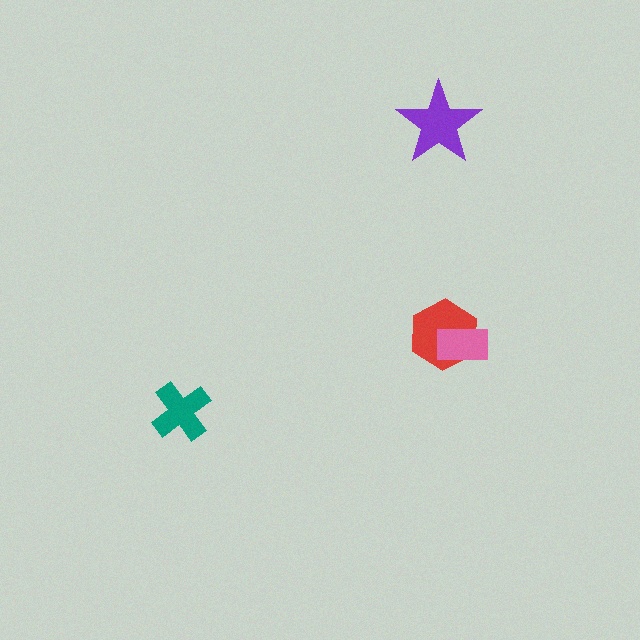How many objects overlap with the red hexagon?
1 object overlaps with the red hexagon.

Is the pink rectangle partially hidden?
No, no other shape covers it.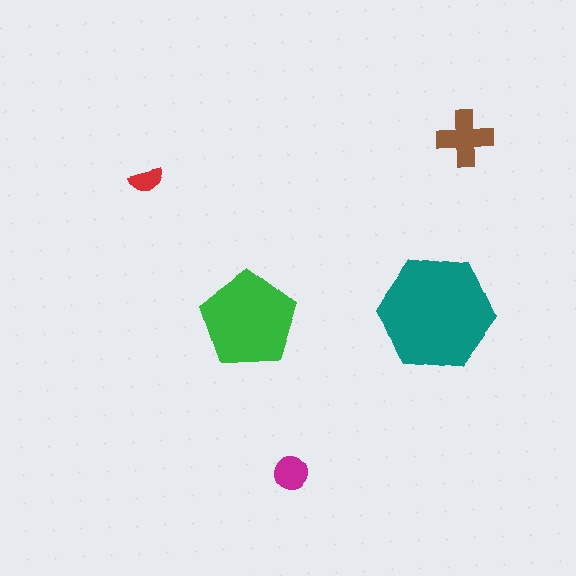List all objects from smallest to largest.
The red semicircle, the magenta circle, the brown cross, the green pentagon, the teal hexagon.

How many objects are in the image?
There are 5 objects in the image.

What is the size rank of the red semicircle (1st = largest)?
5th.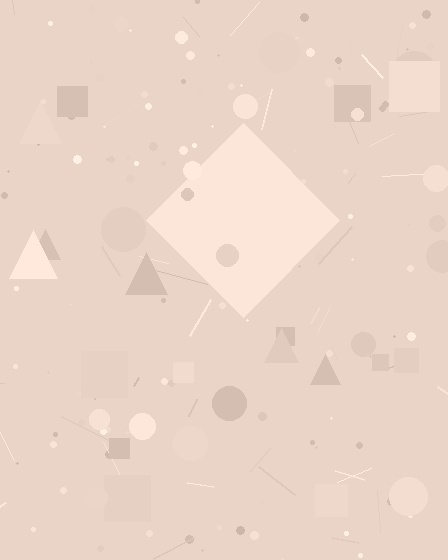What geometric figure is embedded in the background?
A diamond is embedded in the background.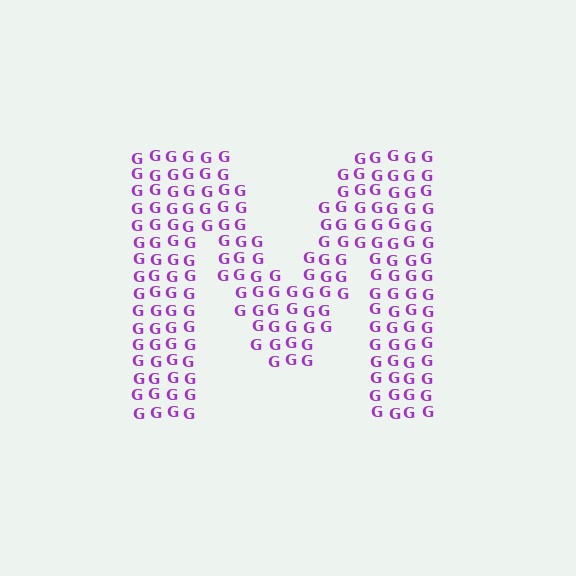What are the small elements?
The small elements are letter G's.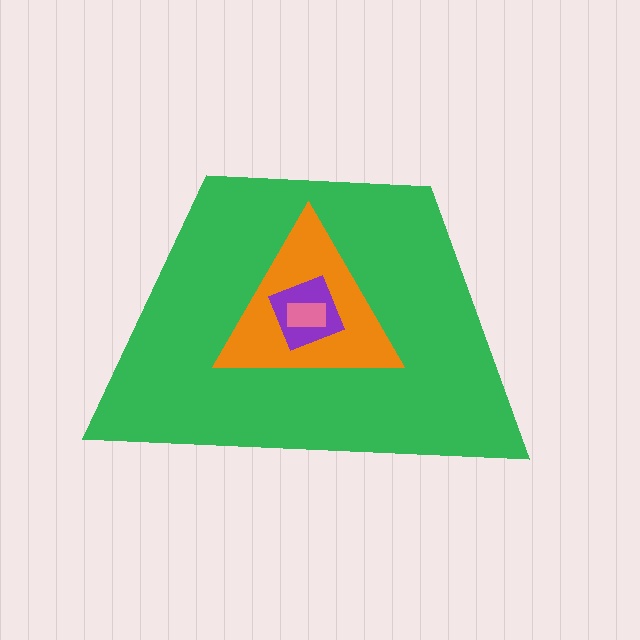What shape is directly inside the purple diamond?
The pink rectangle.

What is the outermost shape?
The green trapezoid.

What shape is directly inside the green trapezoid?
The orange triangle.